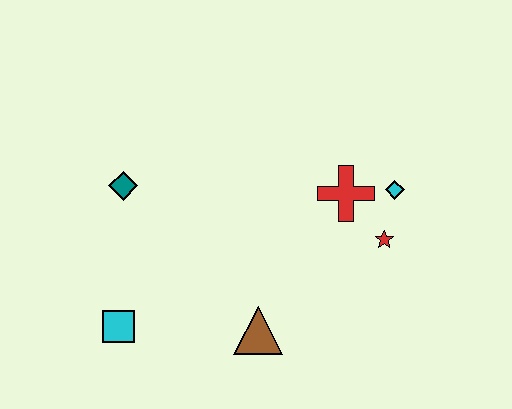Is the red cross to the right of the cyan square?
Yes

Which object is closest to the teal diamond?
The cyan square is closest to the teal diamond.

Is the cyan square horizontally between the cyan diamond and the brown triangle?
No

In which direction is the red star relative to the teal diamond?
The red star is to the right of the teal diamond.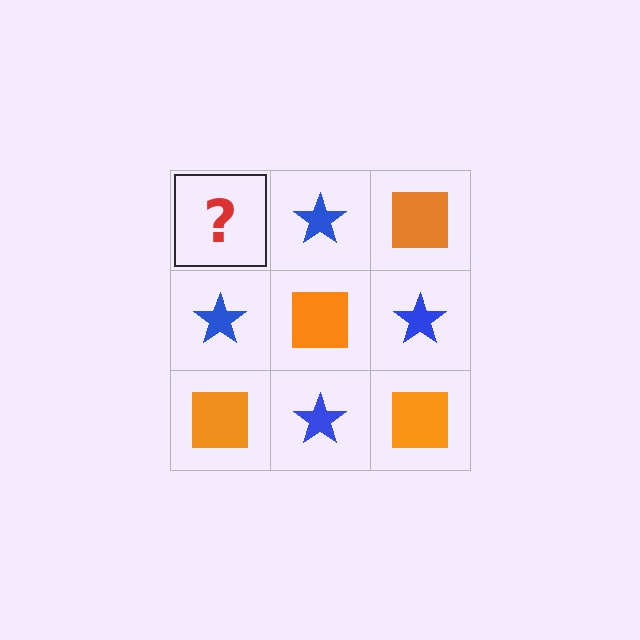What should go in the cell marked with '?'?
The missing cell should contain an orange square.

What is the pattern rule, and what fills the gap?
The rule is that it alternates orange square and blue star in a checkerboard pattern. The gap should be filled with an orange square.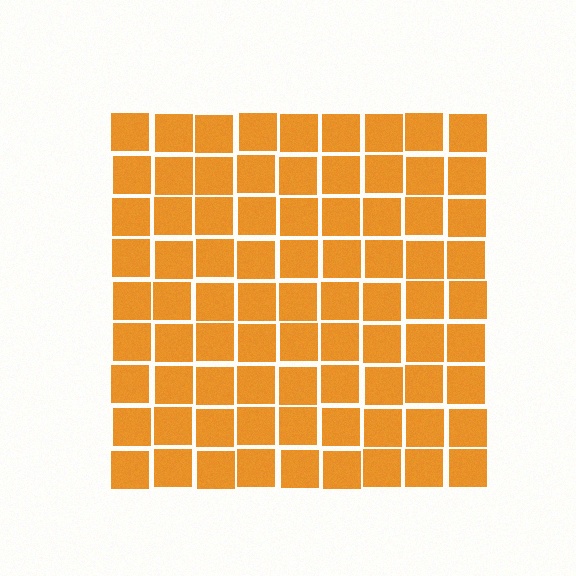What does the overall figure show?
The overall figure shows a square.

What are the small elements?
The small elements are squares.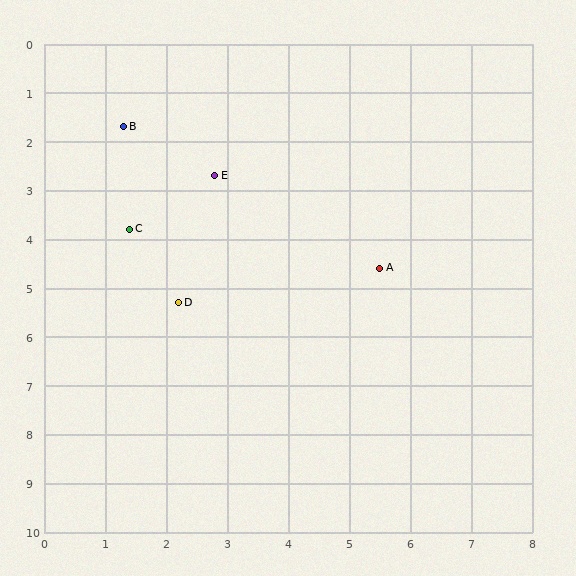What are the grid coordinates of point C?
Point C is at approximately (1.4, 3.8).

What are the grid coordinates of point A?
Point A is at approximately (5.5, 4.6).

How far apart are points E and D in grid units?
Points E and D are about 2.7 grid units apart.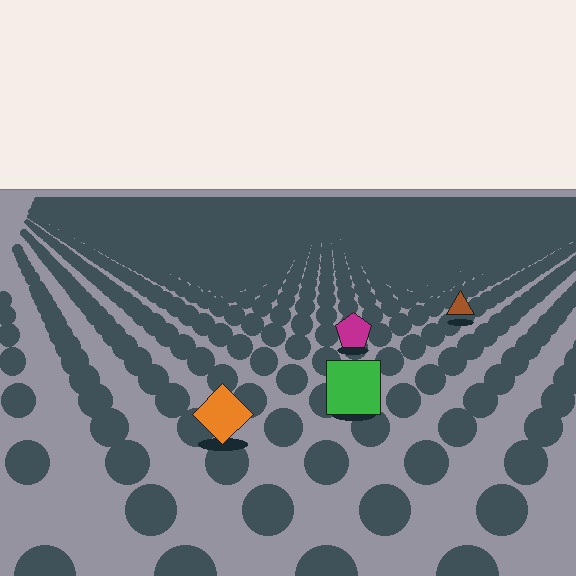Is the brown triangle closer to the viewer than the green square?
No. The green square is closer — you can tell from the texture gradient: the ground texture is coarser near it.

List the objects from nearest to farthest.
From nearest to farthest: the orange diamond, the green square, the magenta pentagon, the brown triangle.